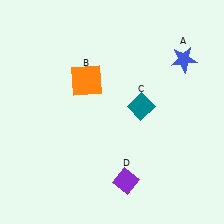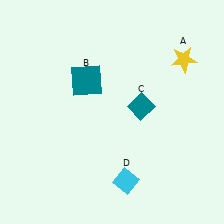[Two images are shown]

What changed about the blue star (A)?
In Image 1, A is blue. In Image 2, it changed to yellow.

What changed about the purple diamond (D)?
In Image 1, D is purple. In Image 2, it changed to cyan.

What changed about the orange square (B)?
In Image 1, B is orange. In Image 2, it changed to teal.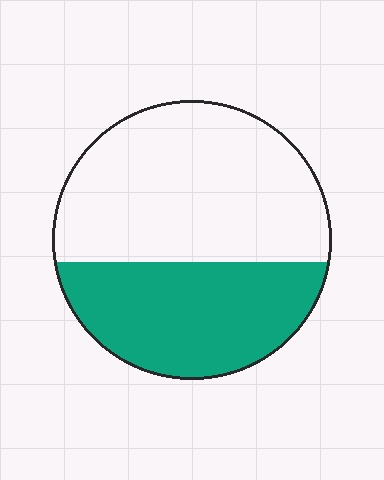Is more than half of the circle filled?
No.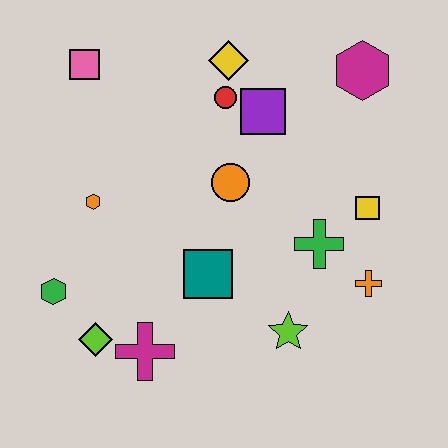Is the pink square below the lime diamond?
No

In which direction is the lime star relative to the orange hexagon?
The lime star is to the right of the orange hexagon.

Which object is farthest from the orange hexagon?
The magenta hexagon is farthest from the orange hexagon.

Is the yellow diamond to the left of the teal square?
No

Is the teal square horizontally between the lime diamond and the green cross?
Yes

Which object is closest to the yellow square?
The green cross is closest to the yellow square.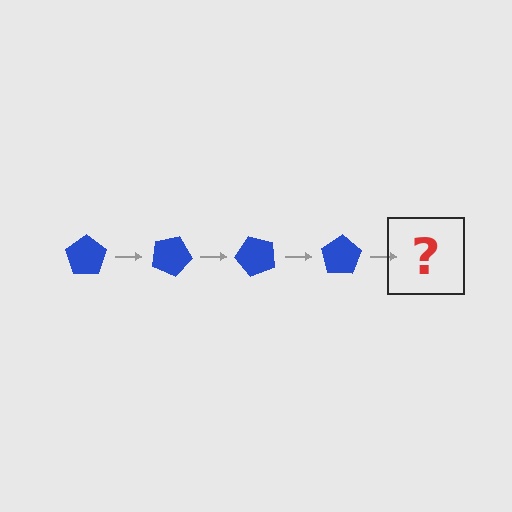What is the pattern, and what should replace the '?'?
The pattern is that the pentagon rotates 25 degrees each step. The '?' should be a blue pentagon rotated 100 degrees.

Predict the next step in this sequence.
The next step is a blue pentagon rotated 100 degrees.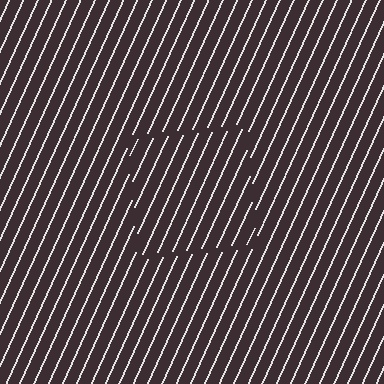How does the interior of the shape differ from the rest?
The interior of the shape contains the same grating, shifted by half a period — the contour is defined by the phase discontinuity where line-ends from the inner and outer gratings abut.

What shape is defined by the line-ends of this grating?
An illusory square. The interior of the shape contains the same grating, shifted by half a period — the contour is defined by the phase discontinuity where line-ends from the inner and outer gratings abut.